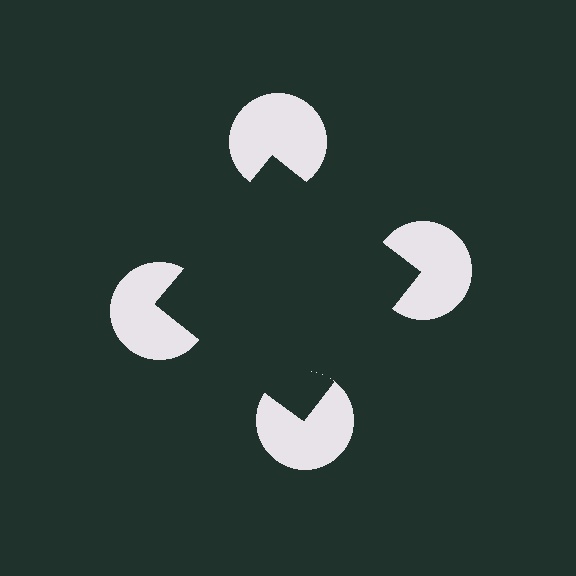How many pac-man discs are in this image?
There are 4 — one at each vertex of the illusory square.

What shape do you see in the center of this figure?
An illusory square — its edges are inferred from the aligned wedge cuts in the pac-man discs, not physically drawn.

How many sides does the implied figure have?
4 sides.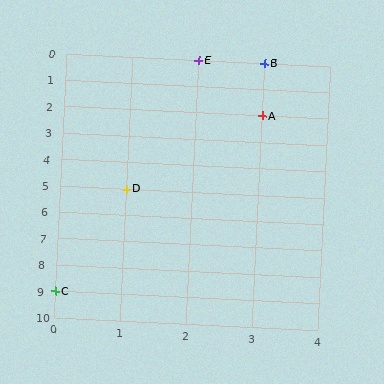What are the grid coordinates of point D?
Point D is at grid coordinates (1, 5).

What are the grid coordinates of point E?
Point E is at grid coordinates (2, 0).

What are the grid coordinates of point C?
Point C is at grid coordinates (0, 9).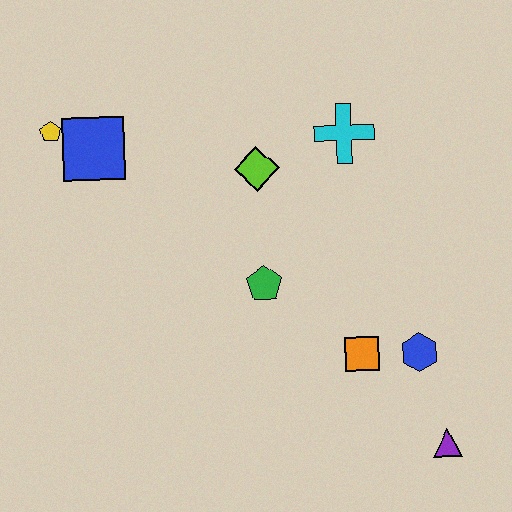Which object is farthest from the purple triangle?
The yellow pentagon is farthest from the purple triangle.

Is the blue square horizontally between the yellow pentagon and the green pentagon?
Yes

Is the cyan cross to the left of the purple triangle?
Yes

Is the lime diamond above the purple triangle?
Yes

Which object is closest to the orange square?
The blue hexagon is closest to the orange square.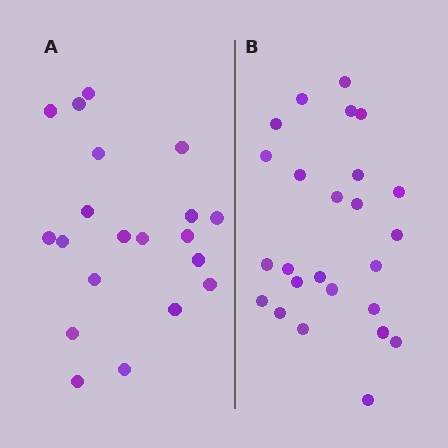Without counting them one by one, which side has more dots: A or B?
Region B (the right region) has more dots.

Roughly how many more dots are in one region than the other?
Region B has about 5 more dots than region A.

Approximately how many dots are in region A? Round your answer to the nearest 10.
About 20 dots.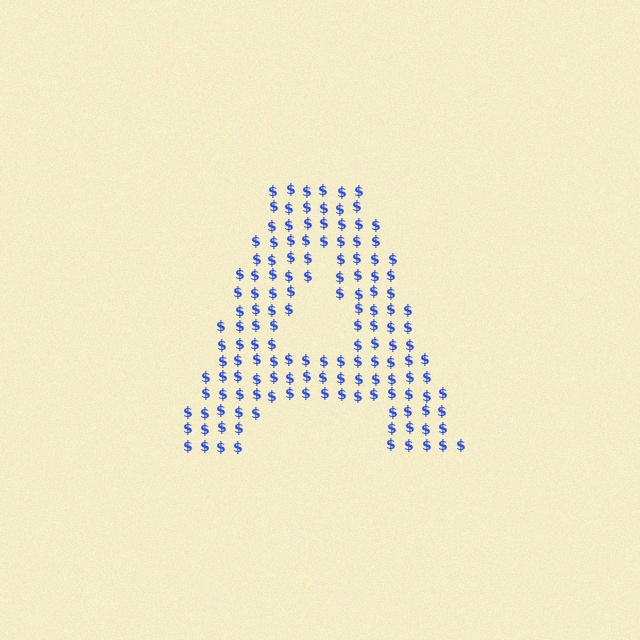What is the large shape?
The large shape is the letter A.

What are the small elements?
The small elements are dollar signs.